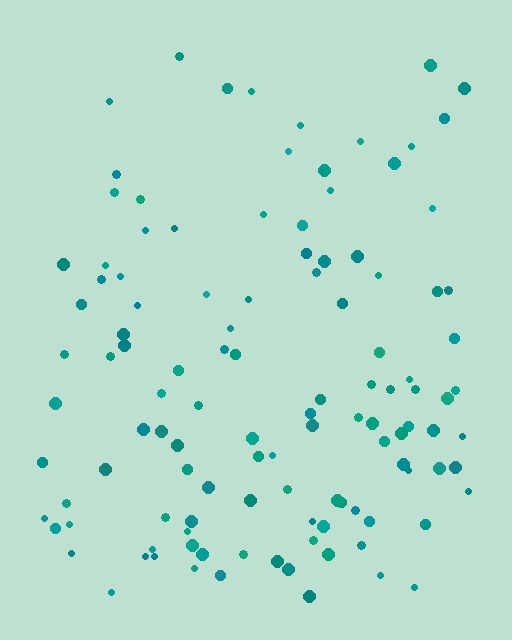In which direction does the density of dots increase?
From top to bottom, with the bottom side densest.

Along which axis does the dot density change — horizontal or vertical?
Vertical.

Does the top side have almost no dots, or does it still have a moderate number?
Still a moderate number, just noticeably fewer than the bottom.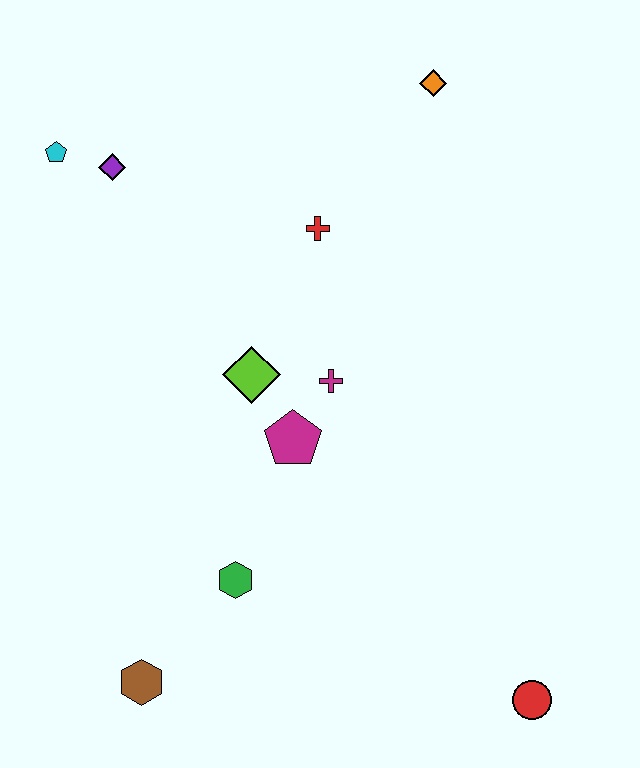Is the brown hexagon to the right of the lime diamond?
No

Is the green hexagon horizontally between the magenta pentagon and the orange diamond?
No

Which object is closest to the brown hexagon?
The green hexagon is closest to the brown hexagon.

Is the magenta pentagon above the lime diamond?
No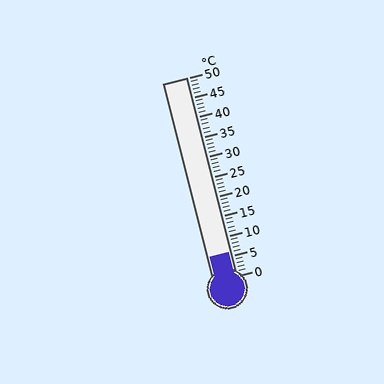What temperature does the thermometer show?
The thermometer shows approximately 6°C.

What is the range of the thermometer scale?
The thermometer scale ranges from 0°C to 50°C.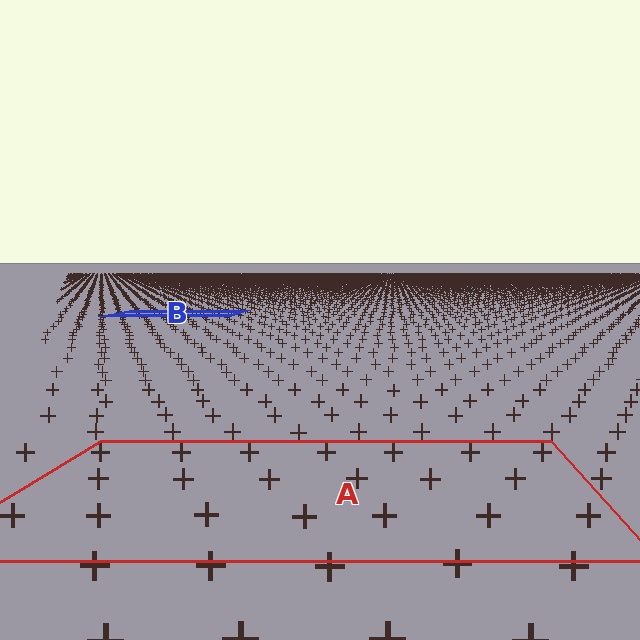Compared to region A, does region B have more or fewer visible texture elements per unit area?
Region B has more texture elements per unit area — they are packed more densely because it is farther away.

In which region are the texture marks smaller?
The texture marks are smaller in region B, because it is farther away.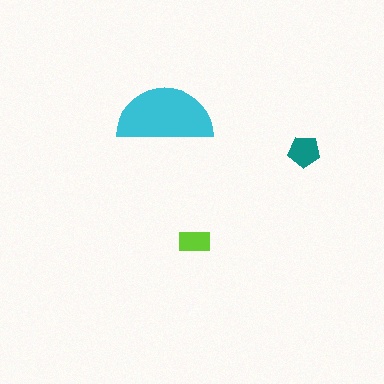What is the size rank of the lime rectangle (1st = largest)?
3rd.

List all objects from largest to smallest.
The cyan semicircle, the teal pentagon, the lime rectangle.